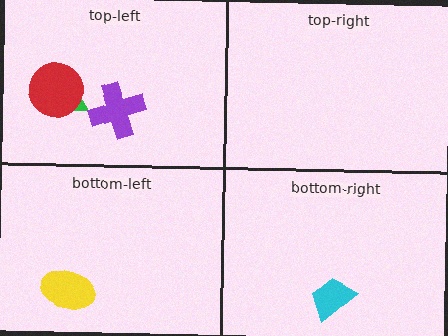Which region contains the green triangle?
The top-left region.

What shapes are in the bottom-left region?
The yellow ellipse.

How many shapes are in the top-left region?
3.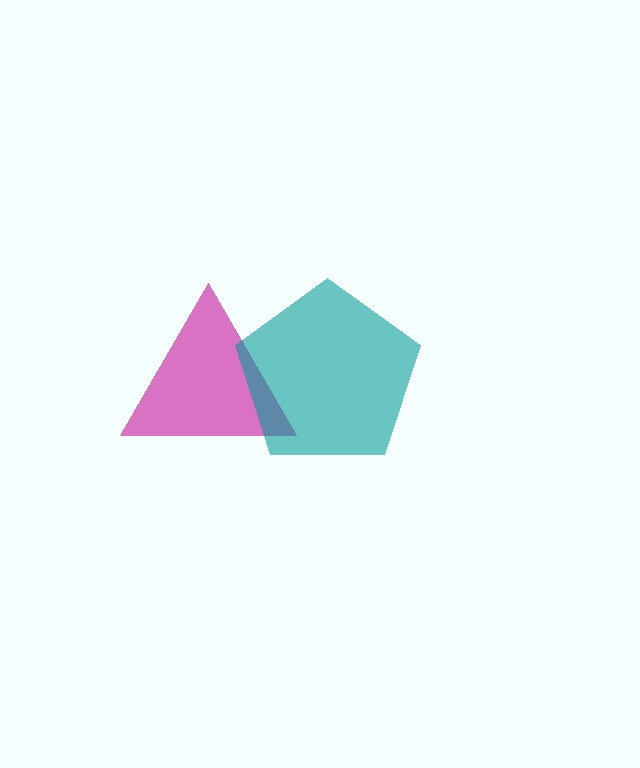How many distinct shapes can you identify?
There are 2 distinct shapes: a magenta triangle, a teal pentagon.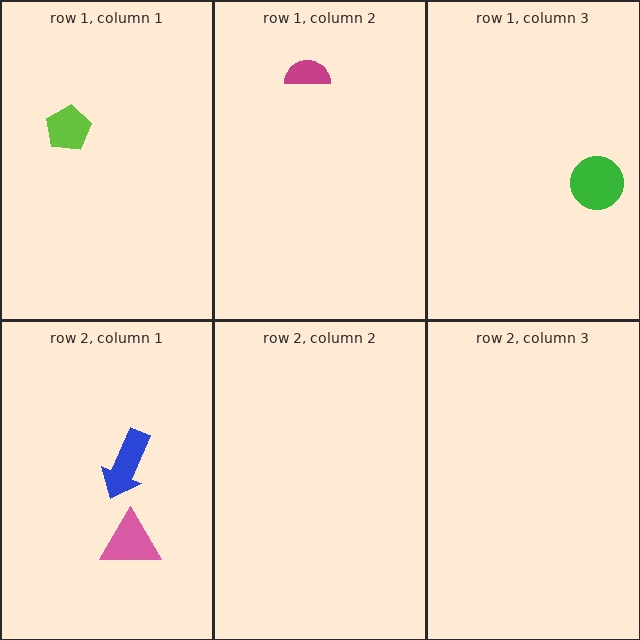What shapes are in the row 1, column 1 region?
The lime pentagon.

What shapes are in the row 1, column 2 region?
The magenta semicircle.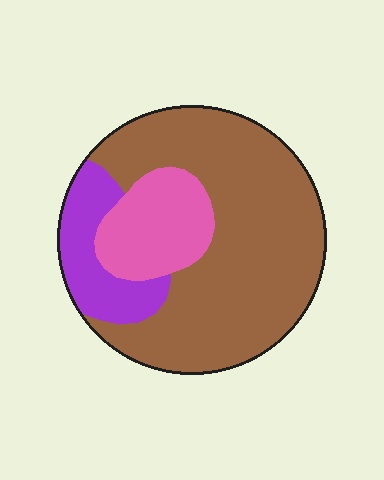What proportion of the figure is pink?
Pink covers about 20% of the figure.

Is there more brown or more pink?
Brown.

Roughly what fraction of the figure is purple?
Purple takes up less than a quarter of the figure.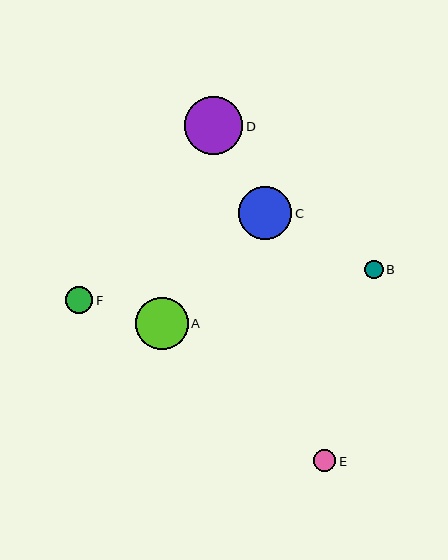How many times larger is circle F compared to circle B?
Circle F is approximately 1.5 times the size of circle B.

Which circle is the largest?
Circle D is the largest with a size of approximately 58 pixels.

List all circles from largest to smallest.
From largest to smallest: D, C, A, F, E, B.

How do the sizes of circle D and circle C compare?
Circle D and circle C are approximately the same size.